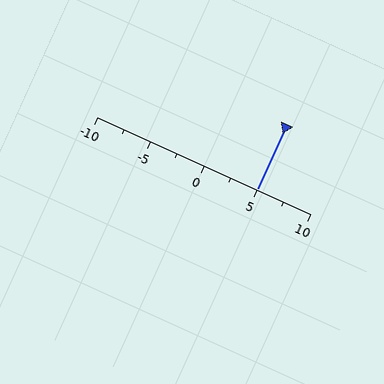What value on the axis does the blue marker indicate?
The marker indicates approximately 5.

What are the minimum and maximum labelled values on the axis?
The axis runs from -10 to 10.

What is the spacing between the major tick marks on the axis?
The major ticks are spaced 5 apart.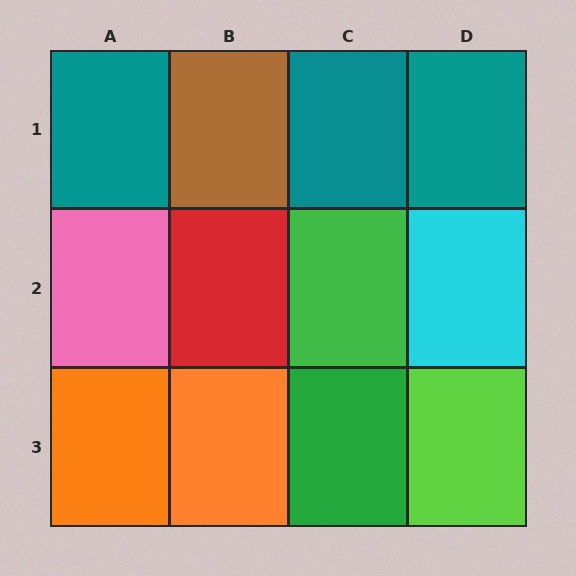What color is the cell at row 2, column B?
Red.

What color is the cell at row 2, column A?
Pink.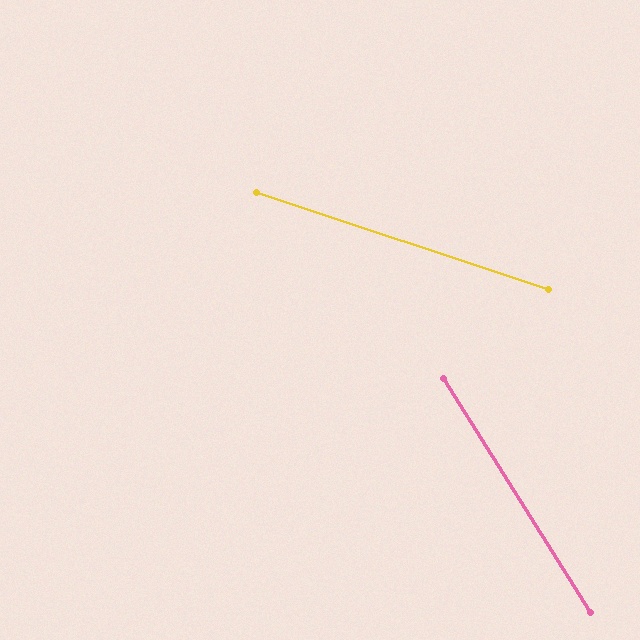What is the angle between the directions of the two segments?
Approximately 40 degrees.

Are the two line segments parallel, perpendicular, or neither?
Neither parallel nor perpendicular — they differ by about 40°.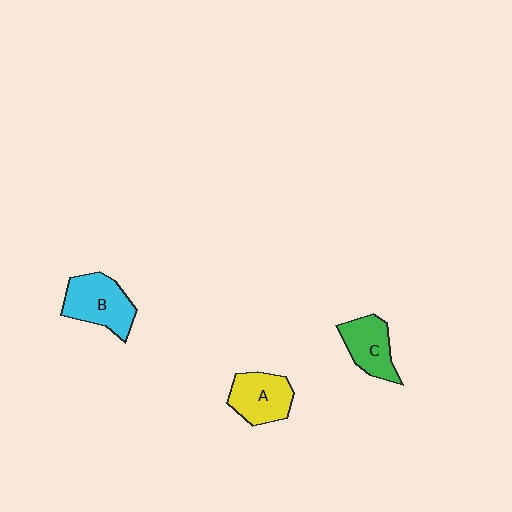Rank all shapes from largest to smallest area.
From largest to smallest: B (cyan), A (yellow), C (green).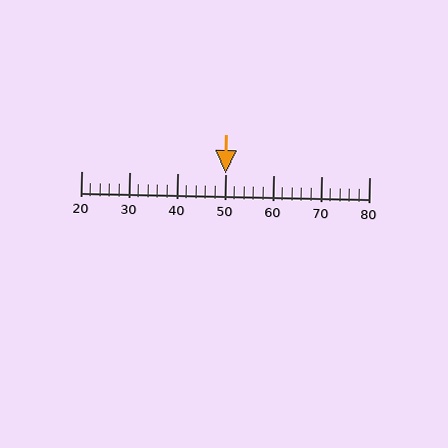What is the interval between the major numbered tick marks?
The major tick marks are spaced 10 units apart.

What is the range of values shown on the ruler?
The ruler shows values from 20 to 80.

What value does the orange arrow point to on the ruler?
The orange arrow points to approximately 50.